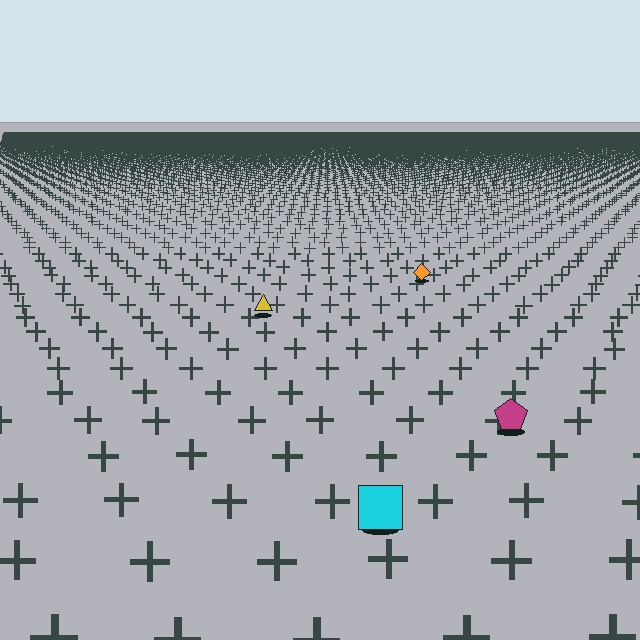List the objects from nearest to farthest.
From nearest to farthest: the cyan square, the magenta pentagon, the yellow triangle, the orange diamond.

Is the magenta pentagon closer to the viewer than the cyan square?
No. The cyan square is closer — you can tell from the texture gradient: the ground texture is coarser near it.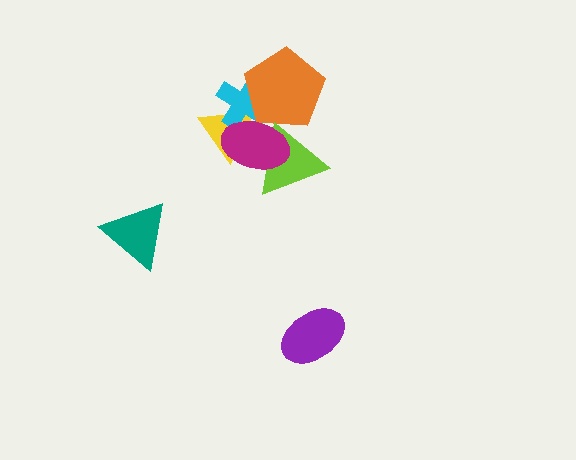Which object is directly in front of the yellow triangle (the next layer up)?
The cyan cross is directly in front of the yellow triangle.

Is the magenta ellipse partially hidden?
No, no other shape covers it.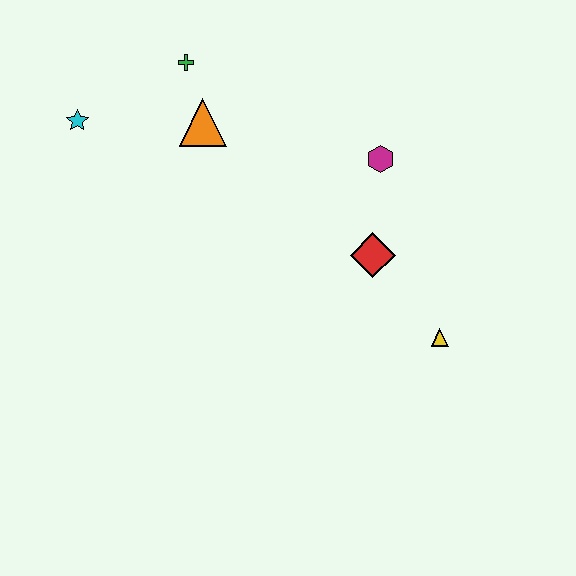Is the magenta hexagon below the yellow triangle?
No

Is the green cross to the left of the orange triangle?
Yes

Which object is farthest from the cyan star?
The yellow triangle is farthest from the cyan star.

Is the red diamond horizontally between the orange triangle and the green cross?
No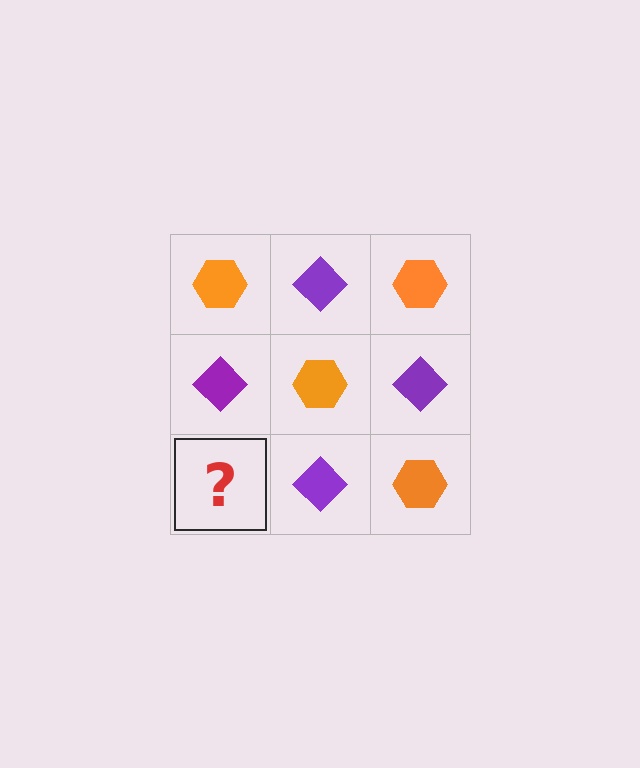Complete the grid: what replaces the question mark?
The question mark should be replaced with an orange hexagon.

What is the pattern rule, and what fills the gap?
The rule is that it alternates orange hexagon and purple diamond in a checkerboard pattern. The gap should be filled with an orange hexagon.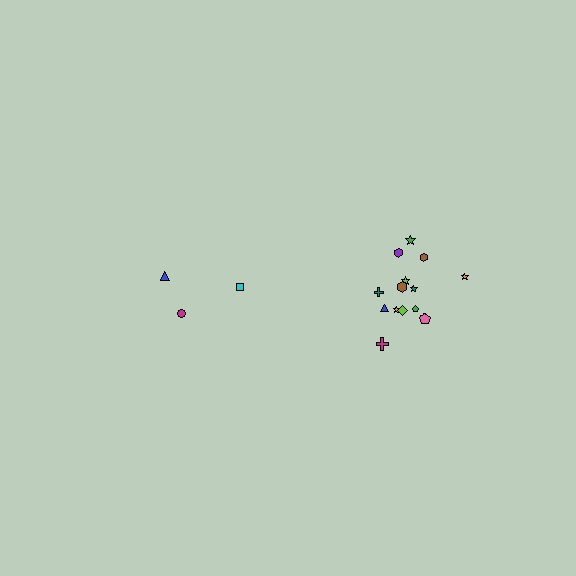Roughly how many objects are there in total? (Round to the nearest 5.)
Roughly 20 objects in total.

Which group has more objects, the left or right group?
The right group.